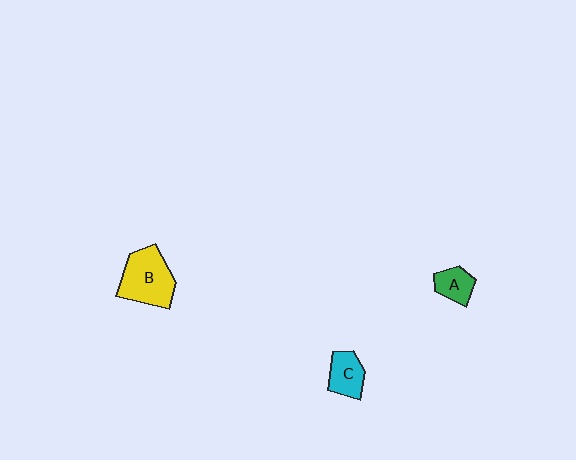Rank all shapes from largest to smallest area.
From largest to smallest: B (yellow), C (cyan), A (green).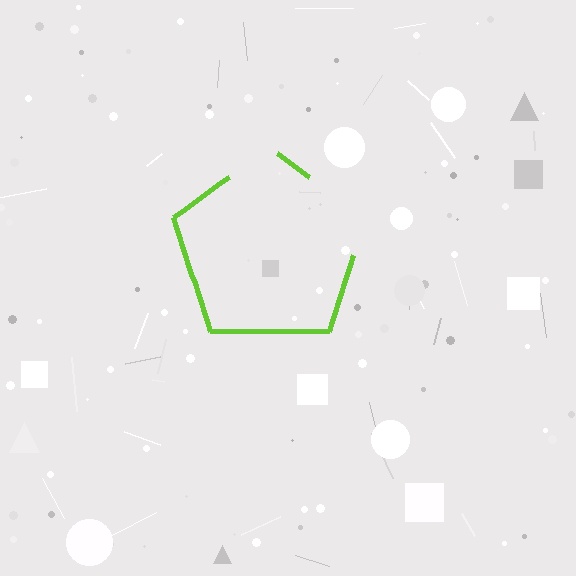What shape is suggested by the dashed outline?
The dashed outline suggests a pentagon.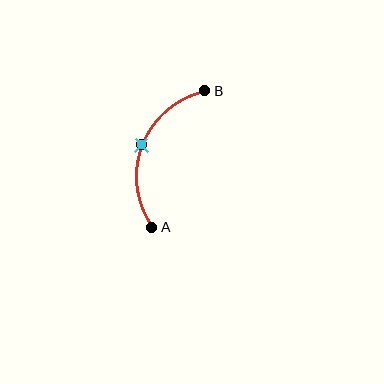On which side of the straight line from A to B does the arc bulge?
The arc bulges to the left of the straight line connecting A and B.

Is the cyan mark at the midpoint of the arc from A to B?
Yes. The cyan mark lies on the arc at equal arc-length from both A and B — it is the arc midpoint.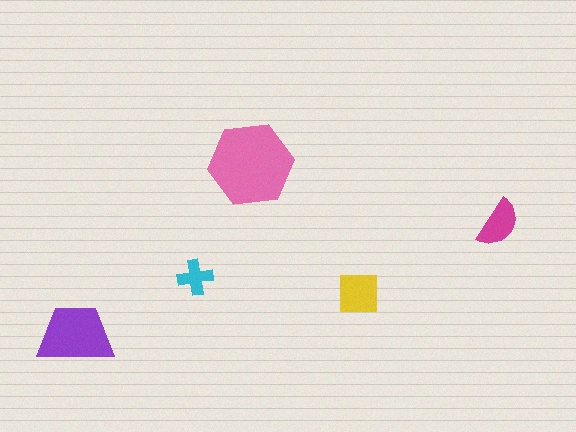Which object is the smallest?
The cyan cross.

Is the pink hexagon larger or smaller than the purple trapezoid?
Larger.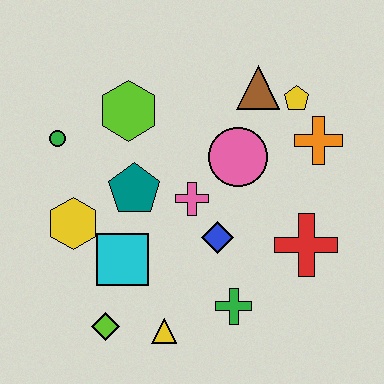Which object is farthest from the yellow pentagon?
The lime diamond is farthest from the yellow pentagon.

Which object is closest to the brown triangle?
The yellow pentagon is closest to the brown triangle.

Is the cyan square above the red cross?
No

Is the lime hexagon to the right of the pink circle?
No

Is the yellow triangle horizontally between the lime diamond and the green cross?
Yes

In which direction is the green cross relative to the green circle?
The green cross is to the right of the green circle.